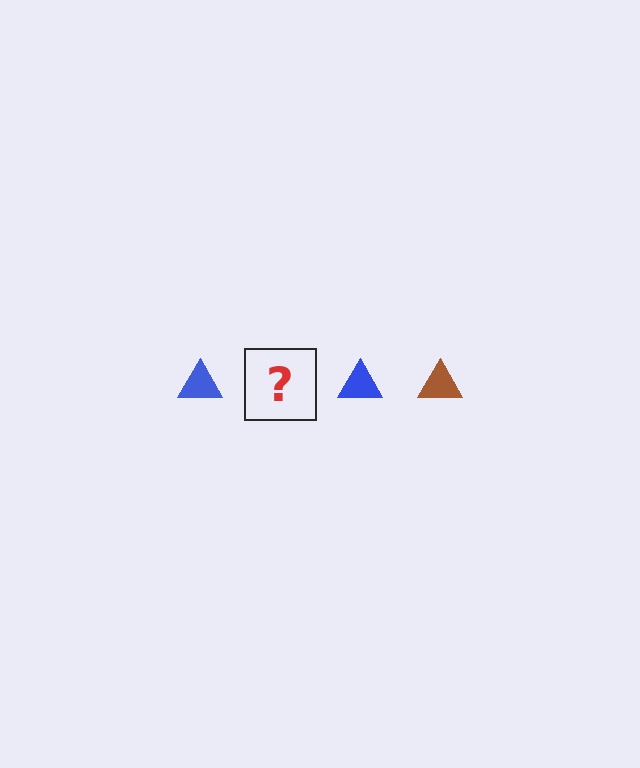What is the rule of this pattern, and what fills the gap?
The rule is that the pattern cycles through blue, brown triangles. The gap should be filled with a brown triangle.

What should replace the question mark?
The question mark should be replaced with a brown triangle.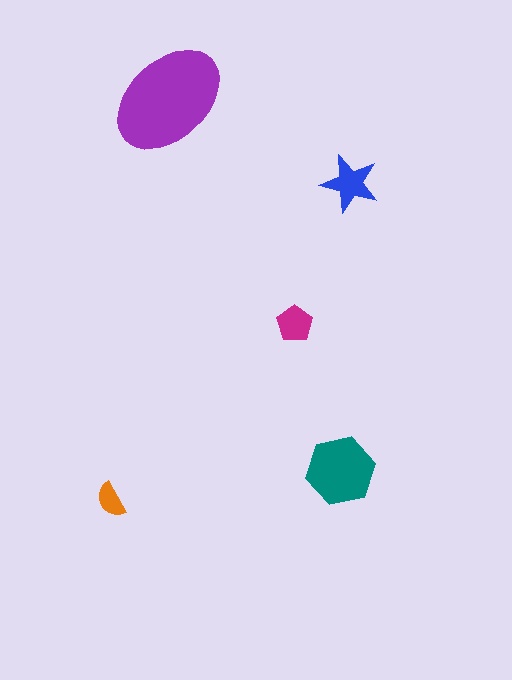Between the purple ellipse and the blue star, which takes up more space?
The purple ellipse.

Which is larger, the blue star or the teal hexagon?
The teal hexagon.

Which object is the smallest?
The orange semicircle.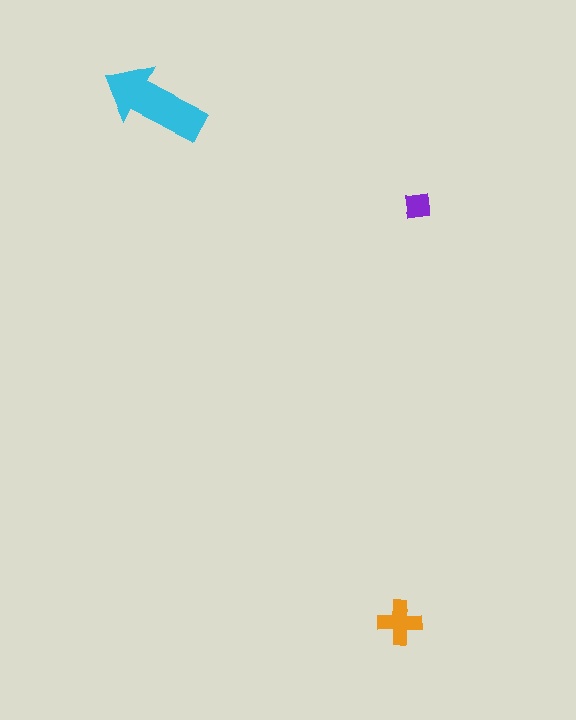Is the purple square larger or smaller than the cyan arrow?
Smaller.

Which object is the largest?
The cyan arrow.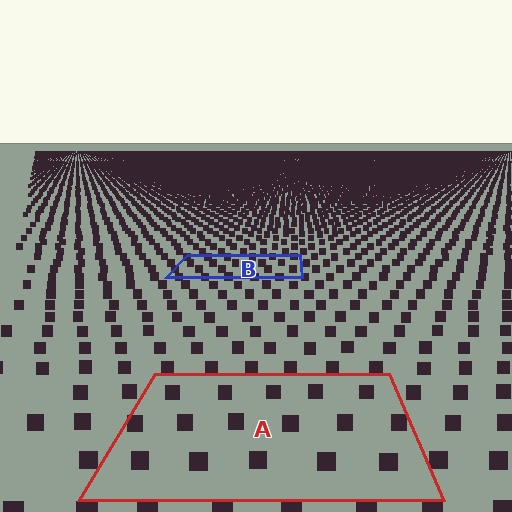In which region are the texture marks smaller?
The texture marks are smaller in region B, because it is farther away.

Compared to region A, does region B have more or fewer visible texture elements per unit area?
Region B has more texture elements per unit area — they are packed more densely because it is farther away.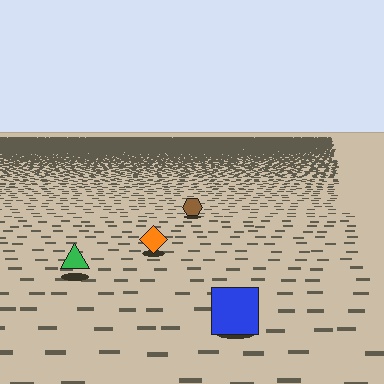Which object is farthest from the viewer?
The brown hexagon is farthest from the viewer. It appears smaller and the ground texture around it is denser.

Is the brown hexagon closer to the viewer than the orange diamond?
No. The orange diamond is closer — you can tell from the texture gradient: the ground texture is coarser near it.